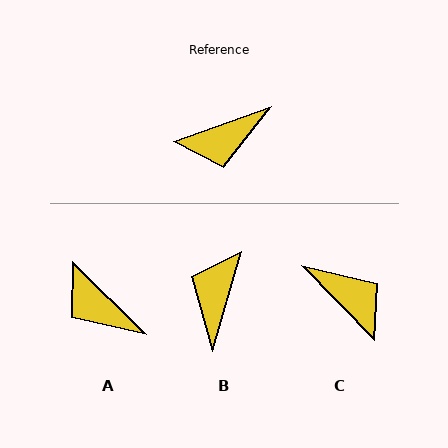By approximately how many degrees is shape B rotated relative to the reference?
Approximately 126 degrees clockwise.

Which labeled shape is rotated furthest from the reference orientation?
B, about 126 degrees away.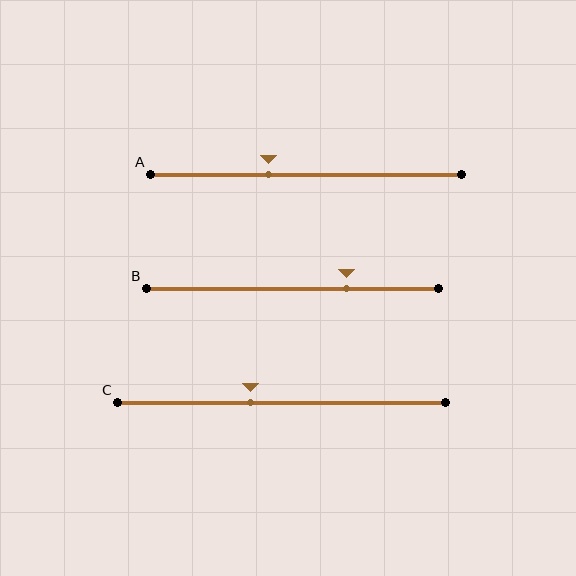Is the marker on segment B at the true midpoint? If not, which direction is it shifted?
No, the marker on segment B is shifted to the right by about 18% of the segment length.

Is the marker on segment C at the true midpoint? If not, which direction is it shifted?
No, the marker on segment C is shifted to the left by about 9% of the segment length.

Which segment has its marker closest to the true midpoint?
Segment C has its marker closest to the true midpoint.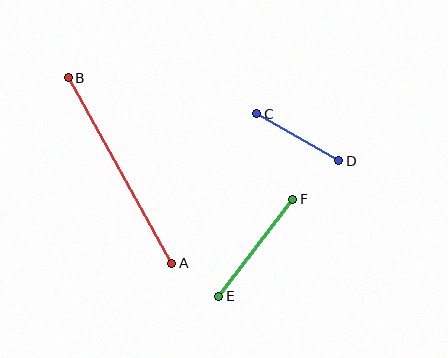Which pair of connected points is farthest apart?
Points A and B are farthest apart.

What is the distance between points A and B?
The distance is approximately 213 pixels.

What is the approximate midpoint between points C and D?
The midpoint is at approximately (298, 137) pixels.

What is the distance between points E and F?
The distance is approximately 122 pixels.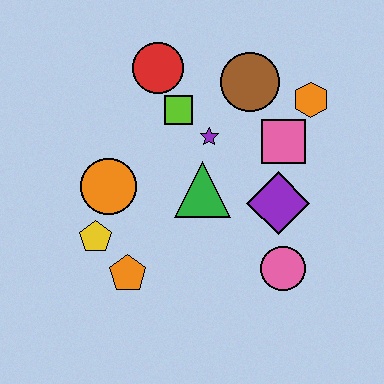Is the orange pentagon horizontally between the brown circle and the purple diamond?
No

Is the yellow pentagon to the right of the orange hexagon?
No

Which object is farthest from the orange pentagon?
The orange hexagon is farthest from the orange pentagon.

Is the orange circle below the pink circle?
No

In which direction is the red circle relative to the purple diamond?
The red circle is above the purple diamond.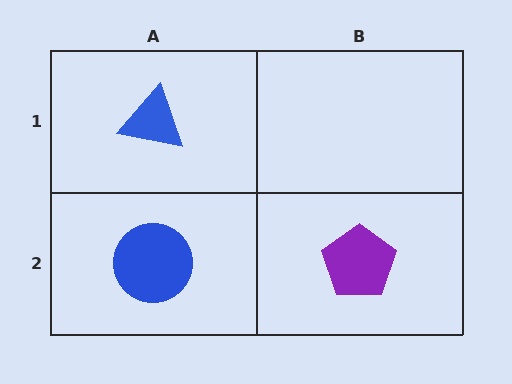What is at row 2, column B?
A purple pentagon.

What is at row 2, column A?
A blue circle.